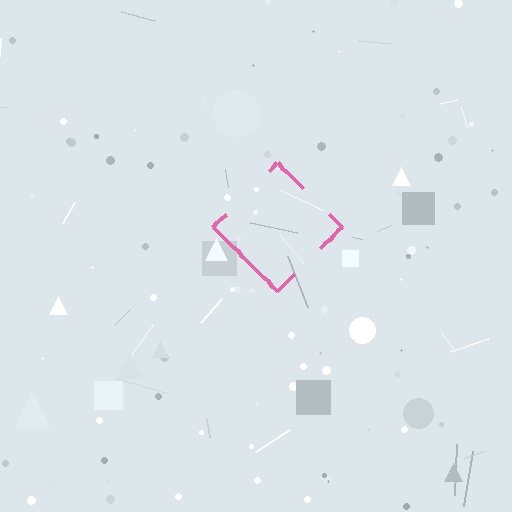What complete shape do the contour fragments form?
The contour fragments form a diamond.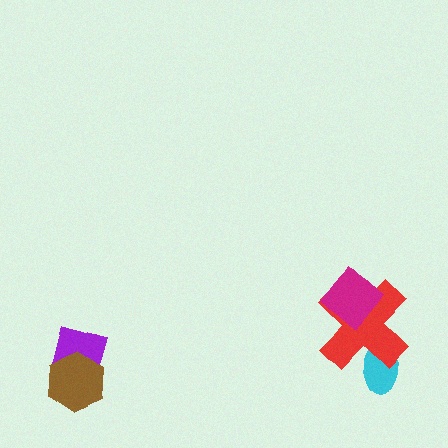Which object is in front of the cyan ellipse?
The red cross is in front of the cyan ellipse.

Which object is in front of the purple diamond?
The brown hexagon is in front of the purple diamond.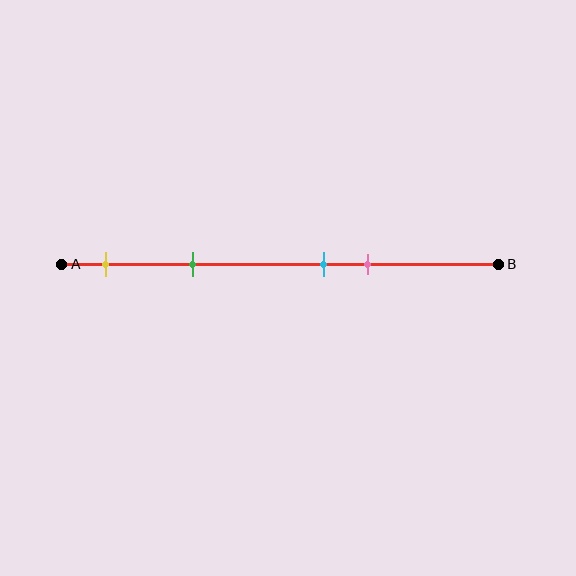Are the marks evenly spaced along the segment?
No, the marks are not evenly spaced.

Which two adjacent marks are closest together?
The cyan and pink marks are the closest adjacent pair.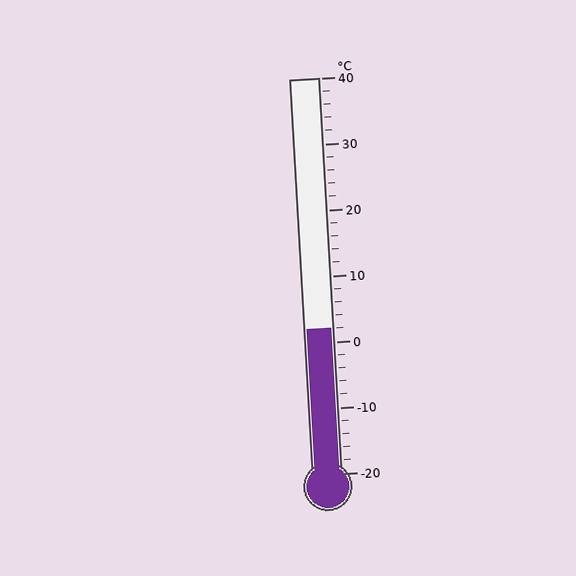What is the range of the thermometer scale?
The thermometer scale ranges from -20°C to 40°C.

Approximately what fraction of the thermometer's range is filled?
The thermometer is filled to approximately 35% of its range.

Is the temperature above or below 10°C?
The temperature is below 10°C.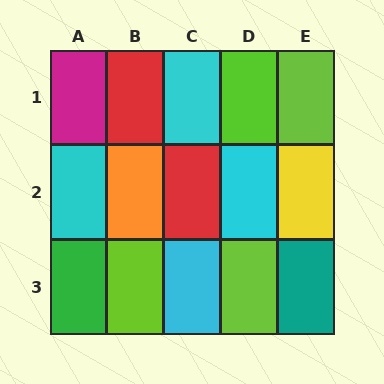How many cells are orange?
1 cell is orange.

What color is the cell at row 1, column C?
Cyan.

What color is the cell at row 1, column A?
Magenta.